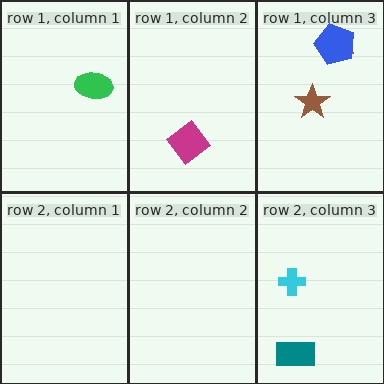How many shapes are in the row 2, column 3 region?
2.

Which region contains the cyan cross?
The row 2, column 3 region.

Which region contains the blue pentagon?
The row 1, column 3 region.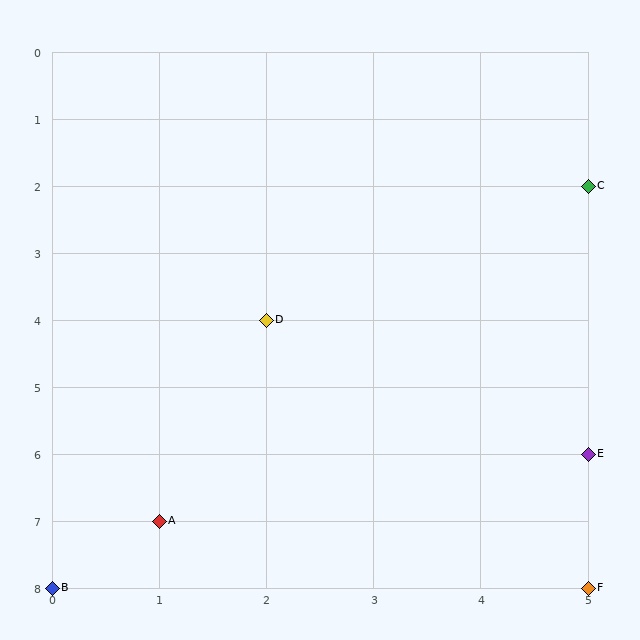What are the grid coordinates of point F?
Point F is at grid coordinates (5, 8).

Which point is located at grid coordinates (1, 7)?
Point A is at (1, 7).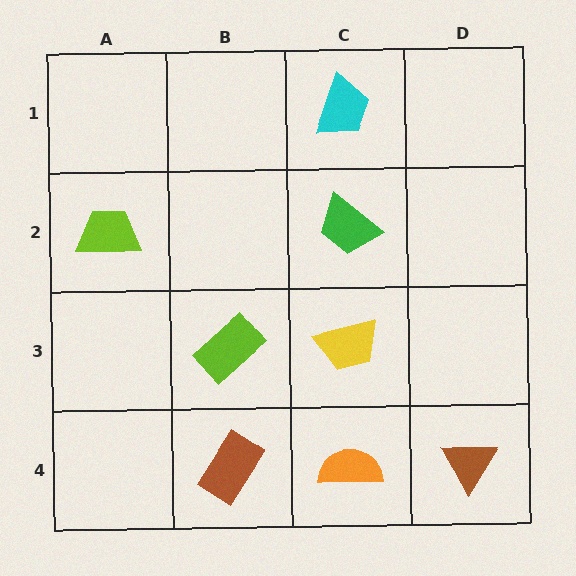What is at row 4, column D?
A brown triangle.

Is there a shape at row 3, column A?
No, that cell is empty.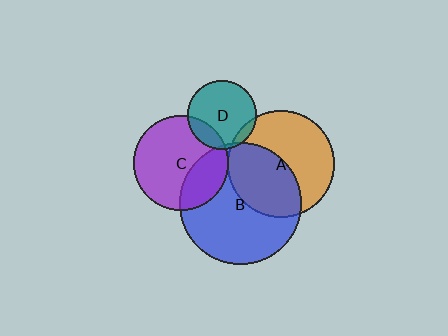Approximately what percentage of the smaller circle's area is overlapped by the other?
Approximately 45%.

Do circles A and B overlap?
Yes.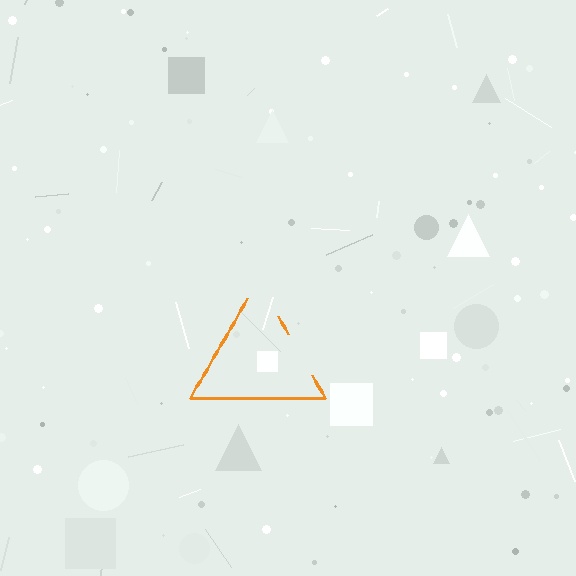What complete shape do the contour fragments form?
The contour fragments form a triangle.